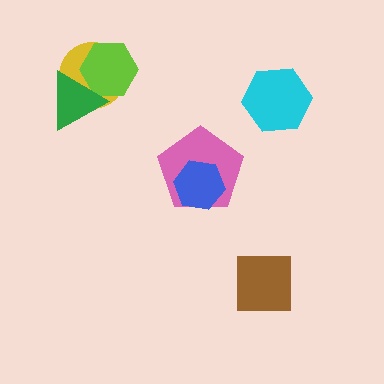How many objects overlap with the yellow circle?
2 objects overlap with the yellow circle.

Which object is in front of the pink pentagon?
The blue hexagon is in front of the pink pentagon.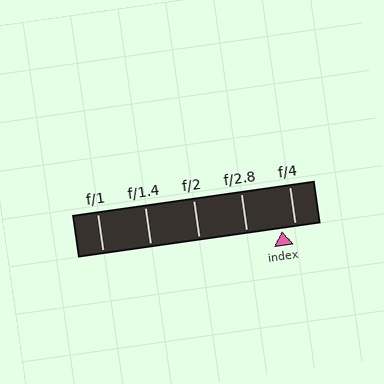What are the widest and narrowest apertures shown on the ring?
The widest aperture shown is f/1 and the narrowest is f/4.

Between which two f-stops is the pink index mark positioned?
The index mark is between f/2.8 and f/4.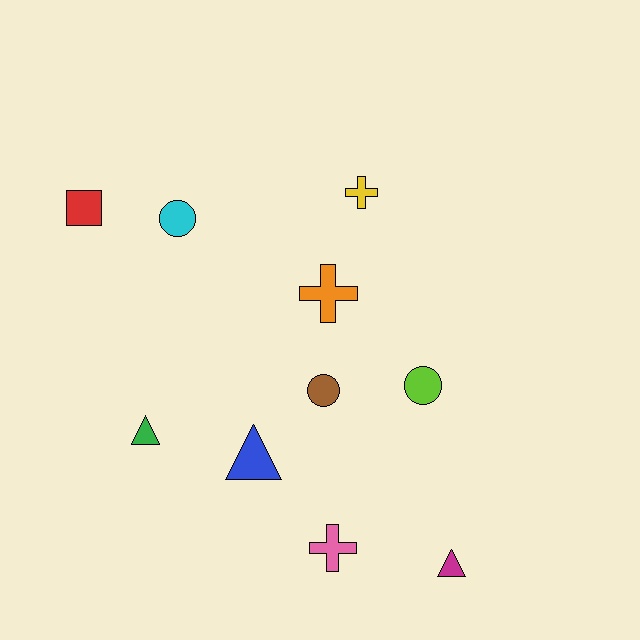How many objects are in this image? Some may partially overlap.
There are 10 objects.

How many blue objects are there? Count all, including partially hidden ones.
There is 1 blue object.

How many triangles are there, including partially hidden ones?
There are 3 triangles.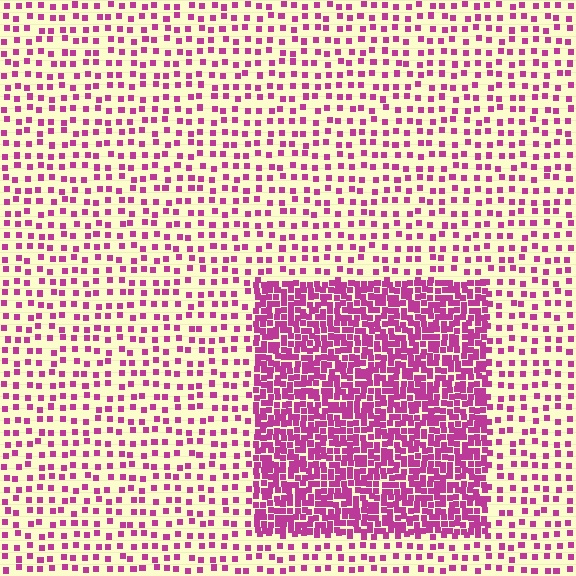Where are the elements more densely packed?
The elements are more densely packed inside the rectangle boundary.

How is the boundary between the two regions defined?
The boundary is defined by a change in element density (approximately 3.0x ratio). All elements are the same color, size, and shape.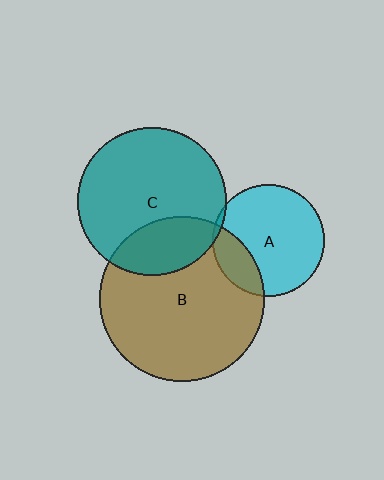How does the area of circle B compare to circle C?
Approximately 1.2 times.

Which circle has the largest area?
Circle B (brown).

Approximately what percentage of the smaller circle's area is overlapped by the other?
Approximately 5%.